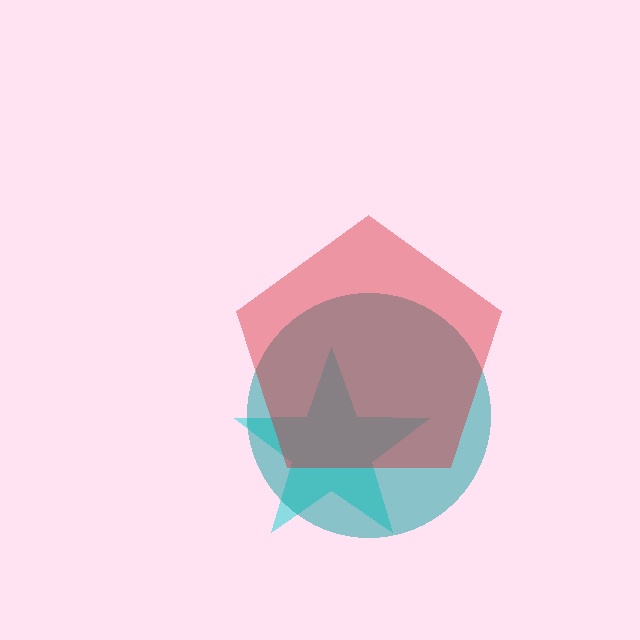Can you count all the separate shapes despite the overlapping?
Yes, there are 3 separate shapes.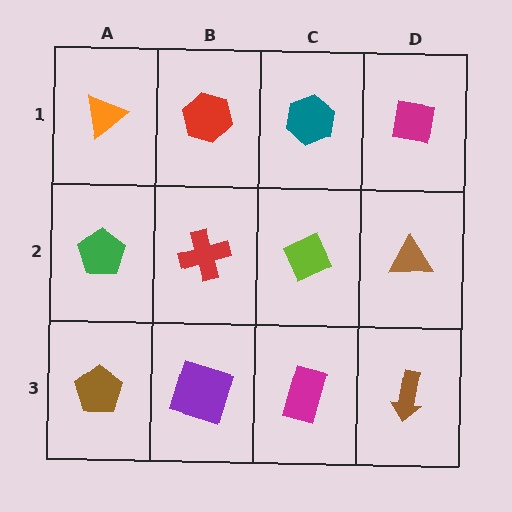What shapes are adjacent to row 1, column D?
A brown triangle (row 2, column D), a teal hexagon (row 1, column C).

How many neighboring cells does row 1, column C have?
3.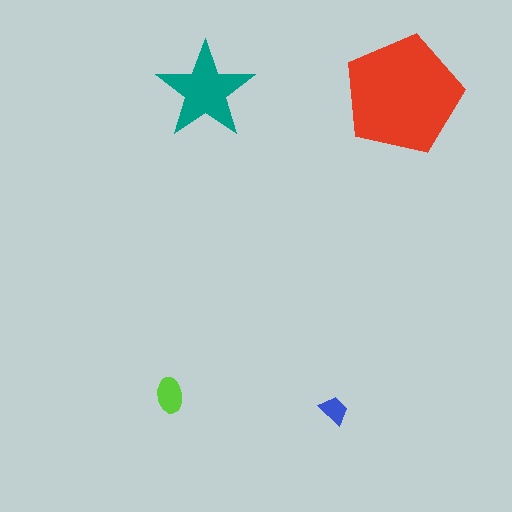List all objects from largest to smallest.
The red pentagon, the teal star, the lime ellipse, the blue trapezoid.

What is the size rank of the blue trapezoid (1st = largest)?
4th.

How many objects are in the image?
There are 4 objects in the image.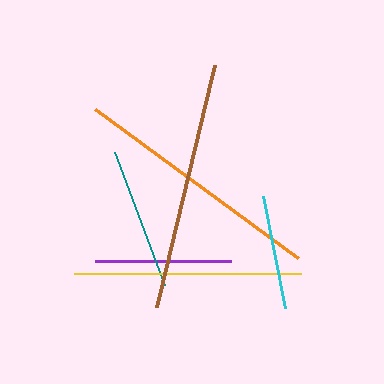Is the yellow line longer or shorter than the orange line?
The orange line is longer than the yellow line.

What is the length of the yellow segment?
The yellow segment is approximately 227 pixels long.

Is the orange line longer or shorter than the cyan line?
The orange line is longer than the cyan line.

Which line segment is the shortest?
The cyan line is the shortest at approximately 114 pixels.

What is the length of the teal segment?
The teal segment is approximately 142 pixels long.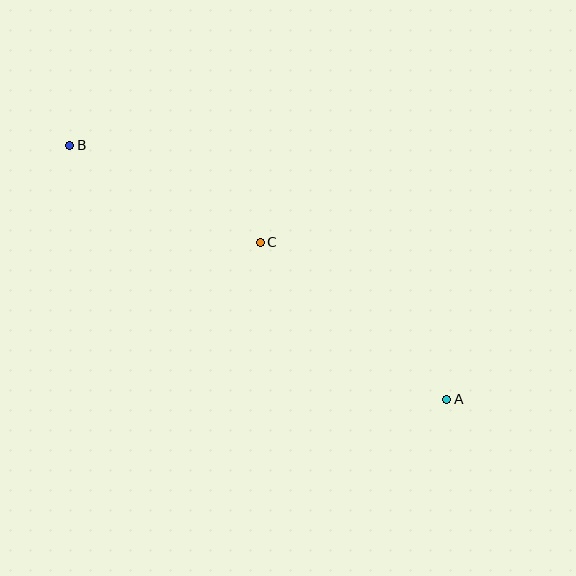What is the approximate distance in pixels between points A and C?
The distance between A and C is approximately 244 pixels.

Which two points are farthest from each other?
Points A and B are farthest from each other.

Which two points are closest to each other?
Points B and C are closest to each other.